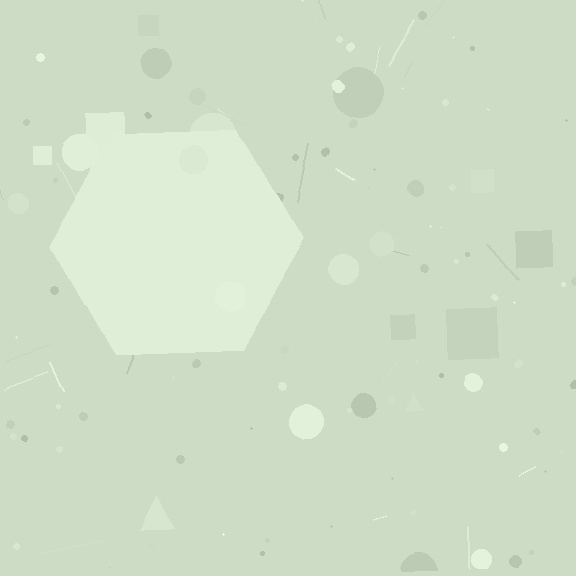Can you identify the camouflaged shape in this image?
The camouflaged shape is a hexagon.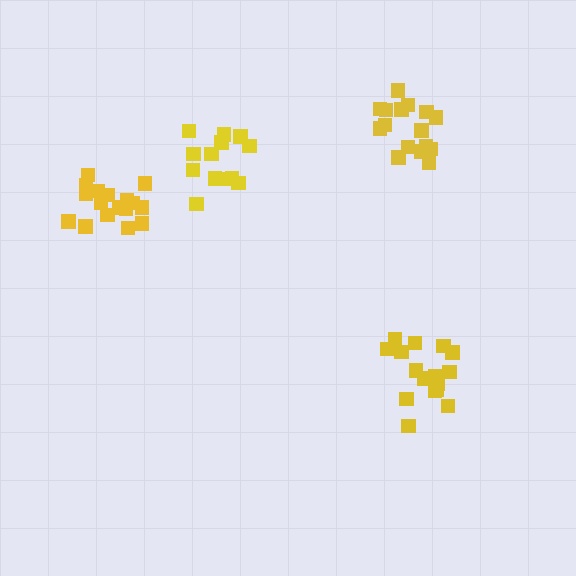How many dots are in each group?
Group 1: 13 dots, Group 2: 16 dots, Group 3: 16 dots, Group 4: 17 dots (62 total).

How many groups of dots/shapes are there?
There are 4 groups.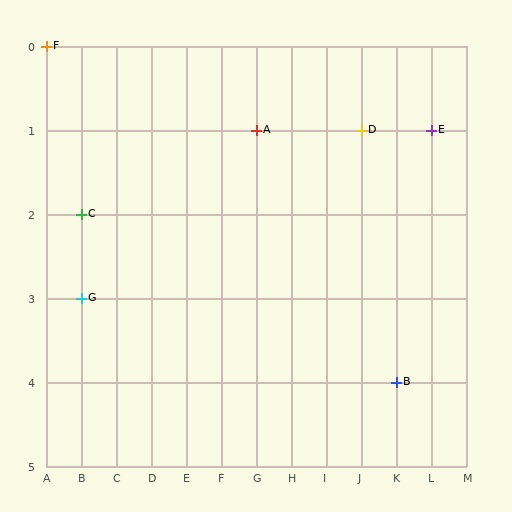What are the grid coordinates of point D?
Point D is at grid coordinates (J, 1).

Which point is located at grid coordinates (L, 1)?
Point E is at (L, 1).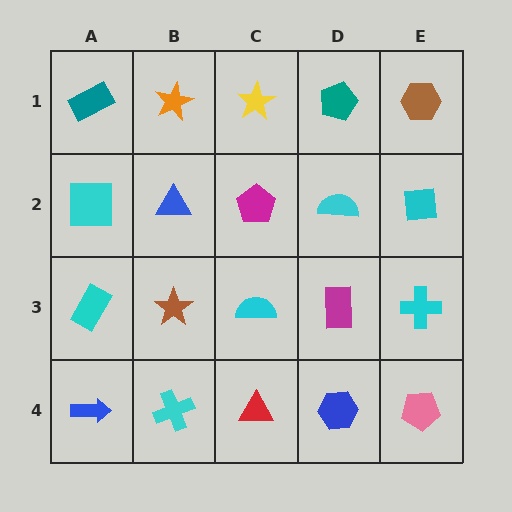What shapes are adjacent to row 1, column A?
A cyan square (row 2, column A), an orange star (row 1, column B).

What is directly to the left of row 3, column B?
A cyan rectangle.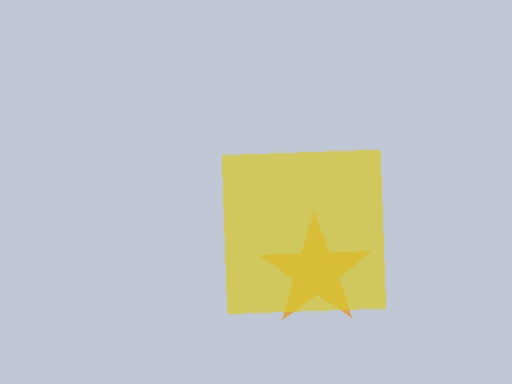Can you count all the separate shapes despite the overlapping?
Yes, there are 2 separate shapes.